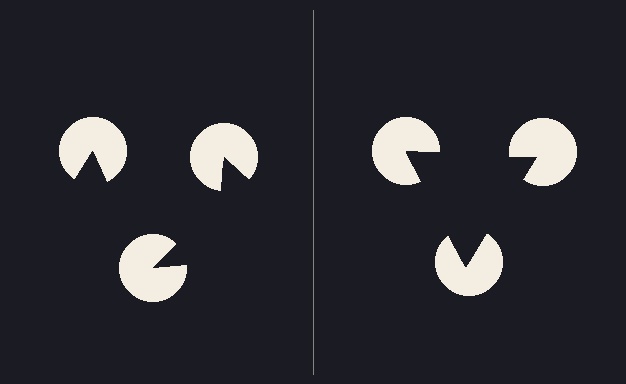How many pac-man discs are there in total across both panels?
6 — 3 on each side.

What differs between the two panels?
The pac-man discs are positioned identically on both sides; only the wedge orientations differ. On the right they align to a triangle; on the left they are misaligned.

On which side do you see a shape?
An illusory triangle appears on the right side. On the left side the wedge cuts are rotated, so no coherent shape forms.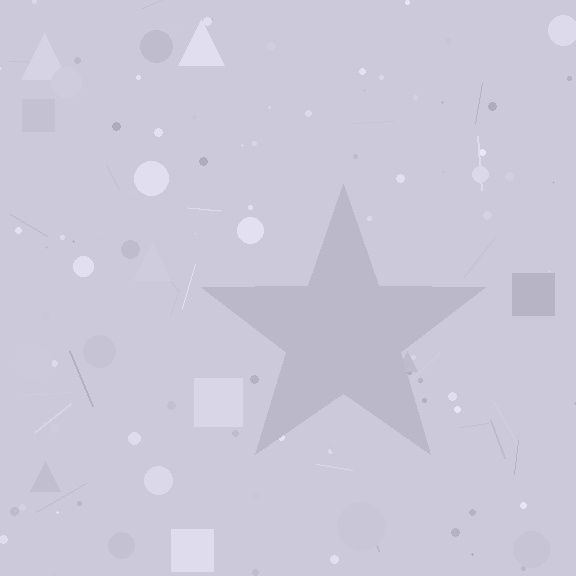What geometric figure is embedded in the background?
A star is embedded in the background.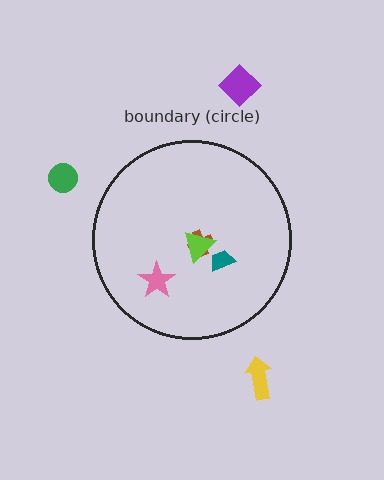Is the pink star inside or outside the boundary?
Inside.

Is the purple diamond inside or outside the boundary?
Outside.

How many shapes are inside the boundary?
4 inside, 3 outside.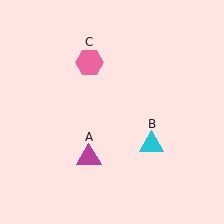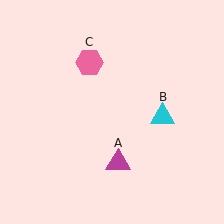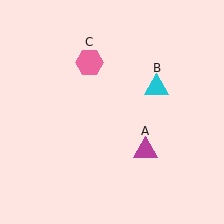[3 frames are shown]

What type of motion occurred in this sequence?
The magenta triangle (object A), cyan triangle (object B) rotated counterclockwise around the center of the scene.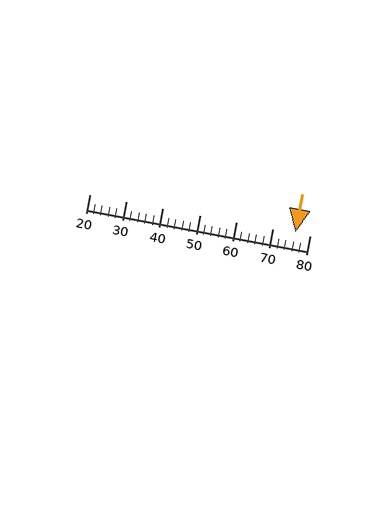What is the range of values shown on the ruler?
The ruler shows values from 20 to 80.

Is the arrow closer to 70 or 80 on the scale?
The arrow is closer to 80.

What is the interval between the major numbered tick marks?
The major tick marks are spaced 10 units apart.